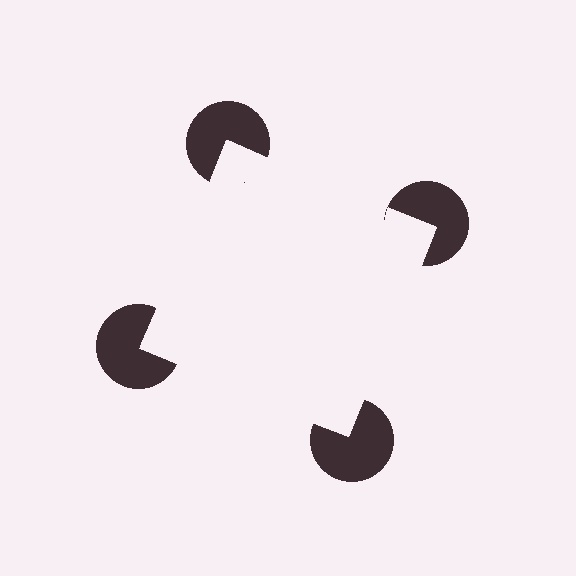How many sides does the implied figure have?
4 sides.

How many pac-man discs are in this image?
There are 4 — one at each vertex of the illusory square.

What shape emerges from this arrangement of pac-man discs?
An illusory square — its edges are inferred from the aligned wedge cuts in the pac-man discs, not physically drawn.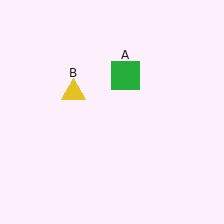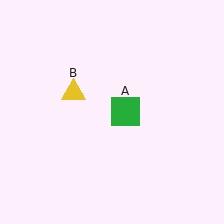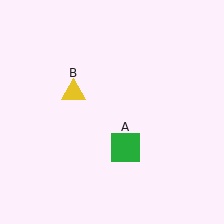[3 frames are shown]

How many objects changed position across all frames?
1 object changed position: green square (object A).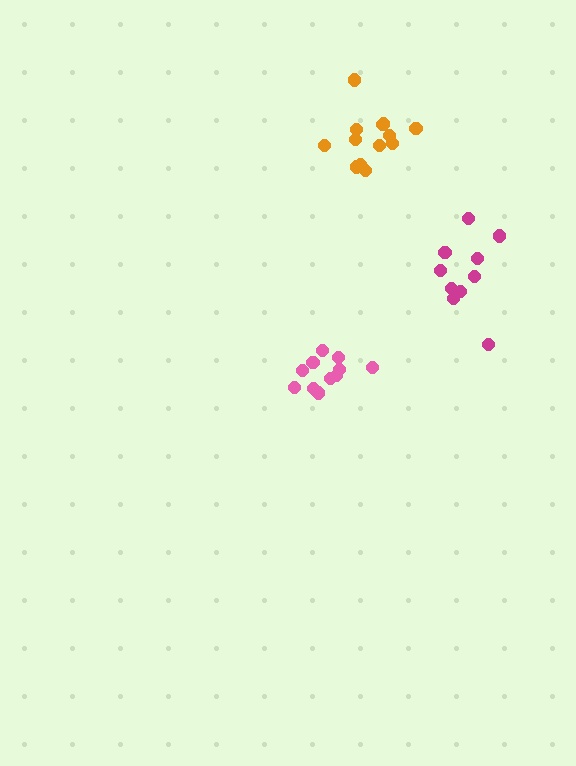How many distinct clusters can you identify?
There are 3 distinct clusters.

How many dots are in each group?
Group 1: 11 dots, Group 2: 10 dots, Group 3: 13 dots (34 total).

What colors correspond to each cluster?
The clusters are colored: pink, magenta, orange.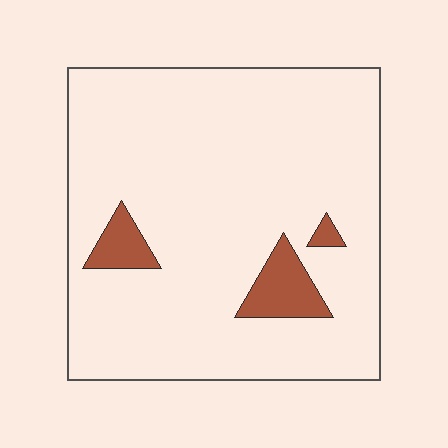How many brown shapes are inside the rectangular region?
3.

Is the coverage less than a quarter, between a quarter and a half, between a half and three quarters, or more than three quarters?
Less than a quarter.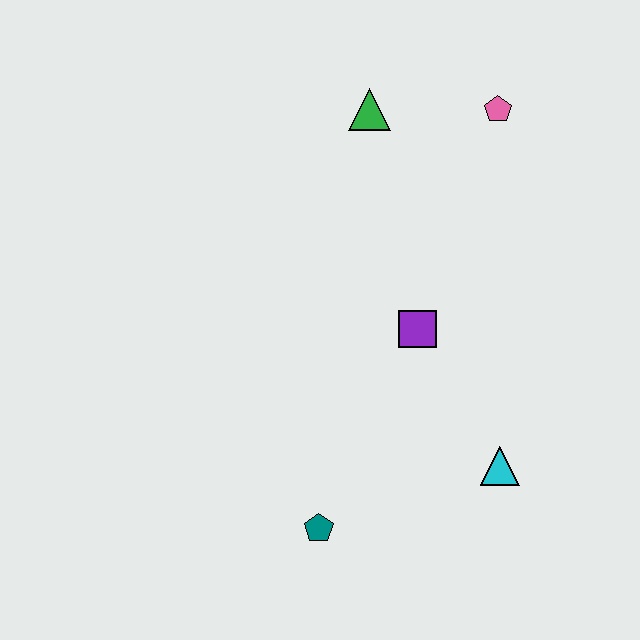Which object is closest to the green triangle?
The pink pentagon is closest to the green triangle.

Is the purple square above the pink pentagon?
No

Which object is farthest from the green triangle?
The teal pentagon is farthest from the green triangle.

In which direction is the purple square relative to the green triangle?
The purple square is below the green triangle.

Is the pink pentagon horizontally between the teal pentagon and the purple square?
No